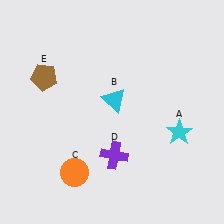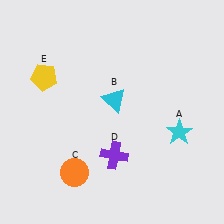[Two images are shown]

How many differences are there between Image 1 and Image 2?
There is 1 difference between the two images.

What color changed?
The pentagon (E) changed from brown in Image 1 to yellow in Image 2.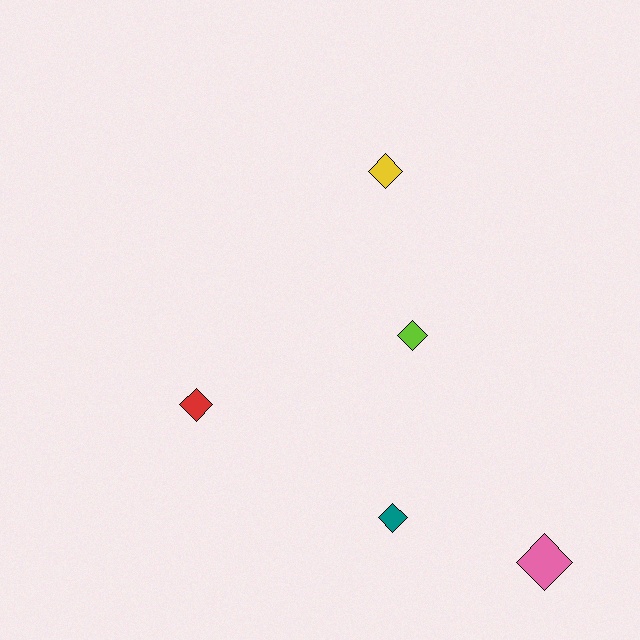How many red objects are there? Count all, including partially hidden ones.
There is 1 red object.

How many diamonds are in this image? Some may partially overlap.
There are 5 diamonds.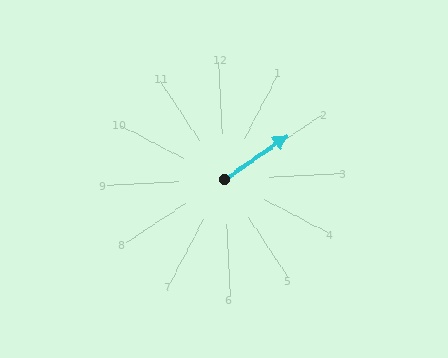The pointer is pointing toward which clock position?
Roughly 2 o'clock.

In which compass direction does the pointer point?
Northeast.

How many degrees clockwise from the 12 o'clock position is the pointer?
Approximately 58 degrees.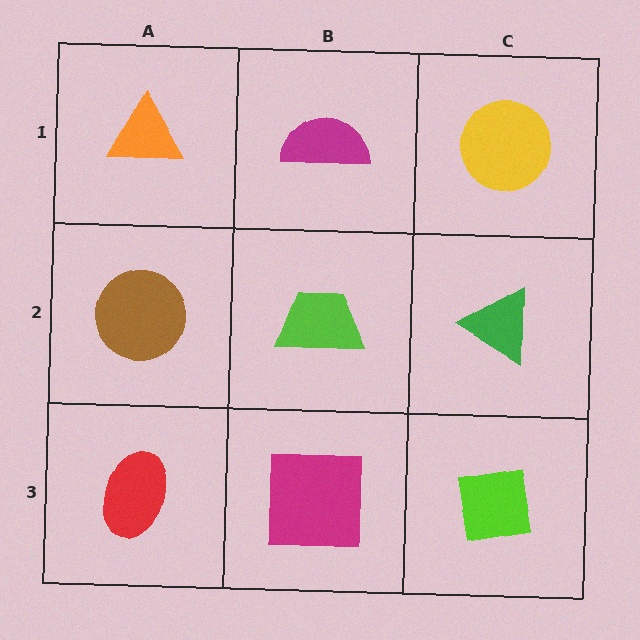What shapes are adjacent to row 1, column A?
A brown circle (row 2, column A), a magenta semicircle (row 1, column B).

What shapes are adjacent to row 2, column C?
A yellow circle (row 1, column C), a lime square (row 3, column C), a lime trapezoid (row 2, column B).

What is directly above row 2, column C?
A yellow circle.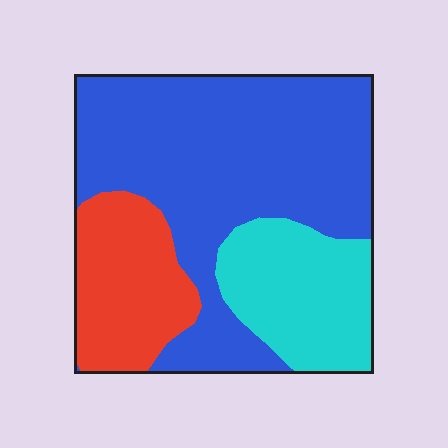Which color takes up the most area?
Blue, at roughly 60%.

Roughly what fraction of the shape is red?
Red takes up about one fifth (1/5) of the shape.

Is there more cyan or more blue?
Blue.